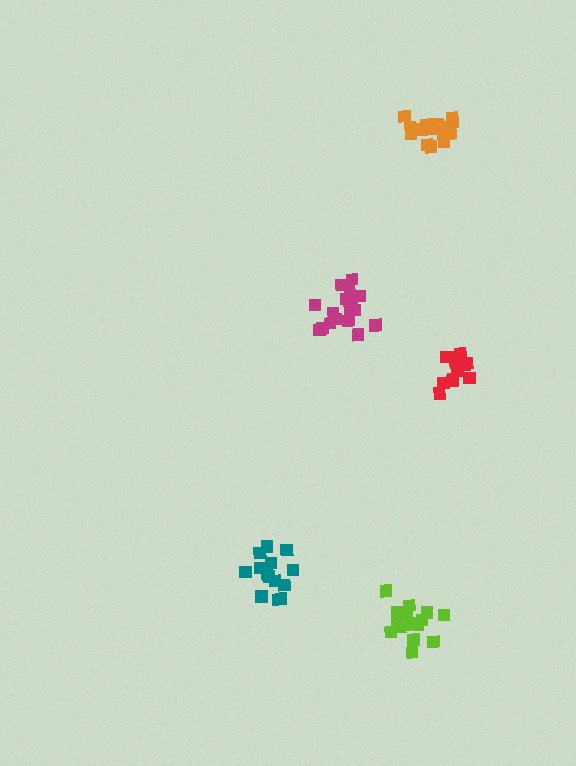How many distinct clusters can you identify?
There are 5 distinct clusters.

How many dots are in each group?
Group 1: 14 dots, Group 2: 19 dots, Group 3: 20 dots, Group 4: 15 dots, Group 5: 17 dots (85 total).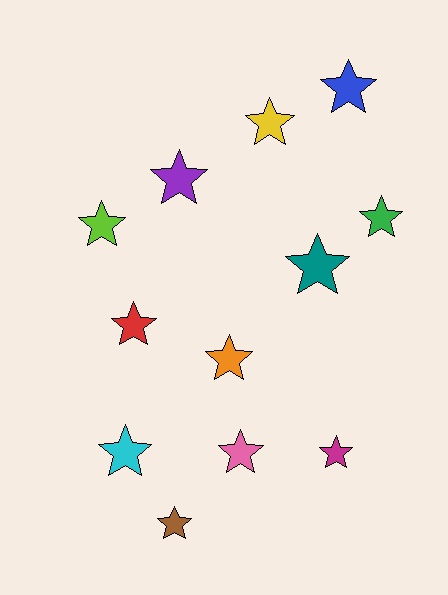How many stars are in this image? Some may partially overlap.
There are 12 stars.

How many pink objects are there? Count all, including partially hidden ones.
There is 1 pink object.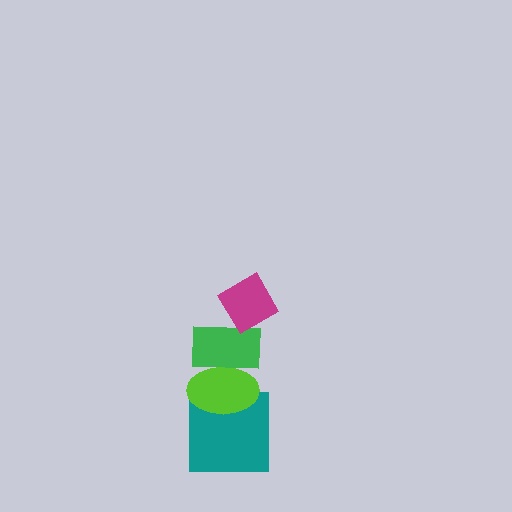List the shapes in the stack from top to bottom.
From top to bottom: the magenta diamond, the green rectangle, the lime ellipse, the teal square.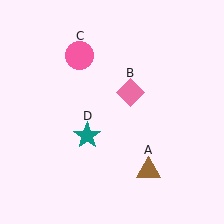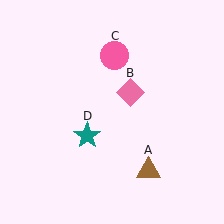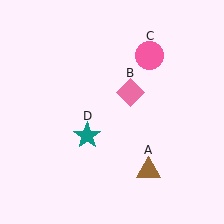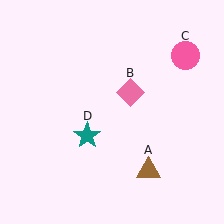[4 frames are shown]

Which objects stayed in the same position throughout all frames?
Brown triangle (object A) and pink diamond (object B) and teal star (object D) remained stationary.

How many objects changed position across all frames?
1 object changed position: pink circle (object C).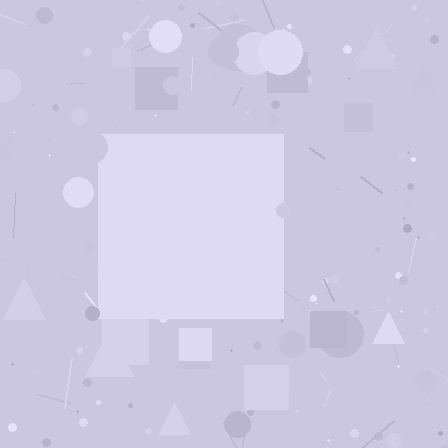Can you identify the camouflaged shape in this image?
The camouflaged shape is a square.